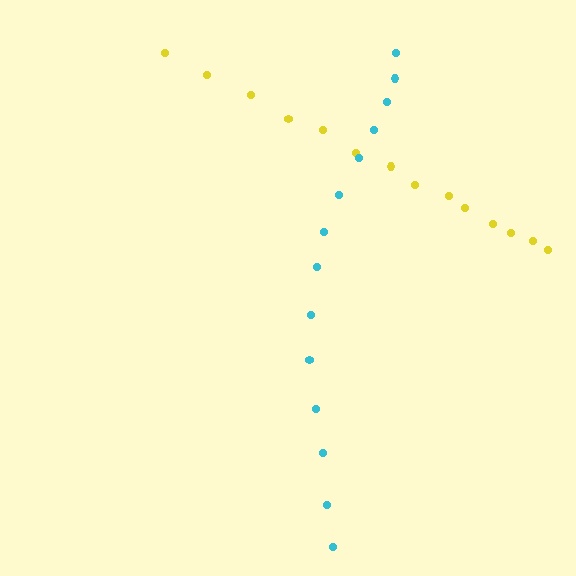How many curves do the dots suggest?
There are 2 distinct paths.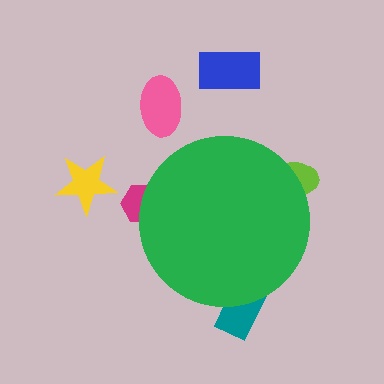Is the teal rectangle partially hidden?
Yes, the teal rectangle is partially hidden behind the green circle.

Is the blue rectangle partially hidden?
No, the blue rectangle is fully visible.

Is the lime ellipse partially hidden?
Yes, the lime ellipse is partially hidden behind the green circle.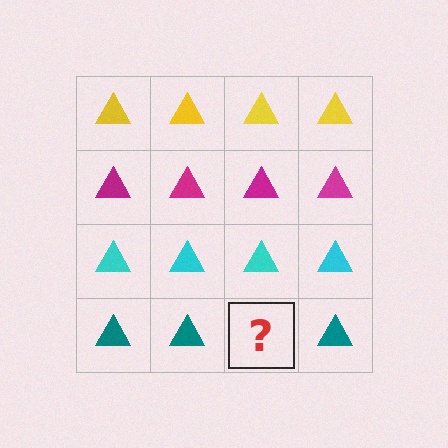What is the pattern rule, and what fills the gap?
The rule is that each row has a consistent color. The gap should be filled with a teal triangle.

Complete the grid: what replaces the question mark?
The question mark should be replaced with a teal triangle.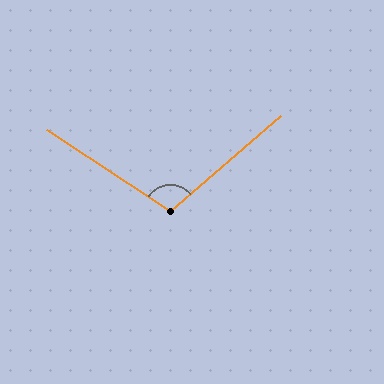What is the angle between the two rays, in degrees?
Approximately 106 degrees.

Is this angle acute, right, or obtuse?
It is obtuse.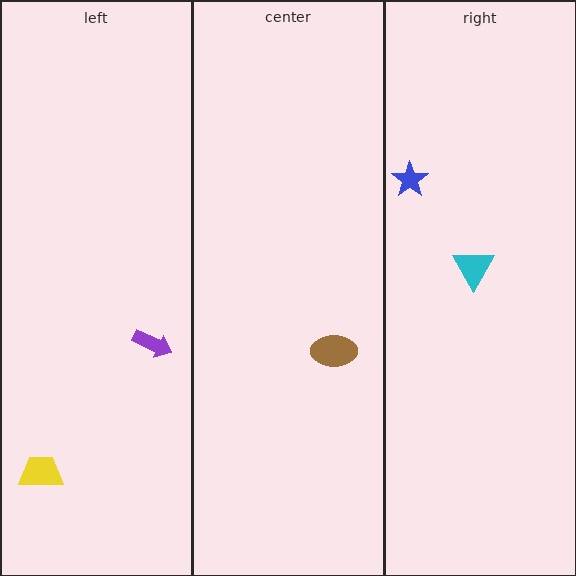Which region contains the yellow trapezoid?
The left region.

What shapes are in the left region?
The yellow trapezoid, the purple arrow.